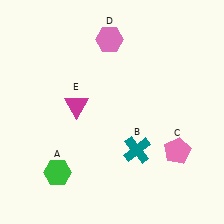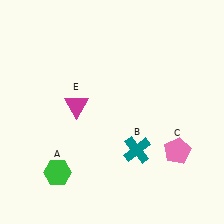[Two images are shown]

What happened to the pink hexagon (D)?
The pink hexagon (D) was removed in Image 2. It was in the top-left area of Image 1.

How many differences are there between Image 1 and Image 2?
There is 1 difference between the two images.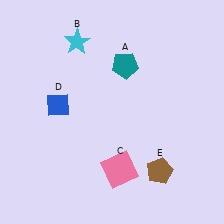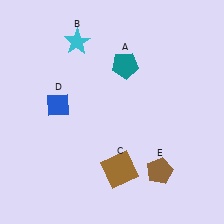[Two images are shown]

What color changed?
The square (C) changed from pink in Image 1 to brown in Image 2.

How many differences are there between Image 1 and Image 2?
There is 1 difference between the two images.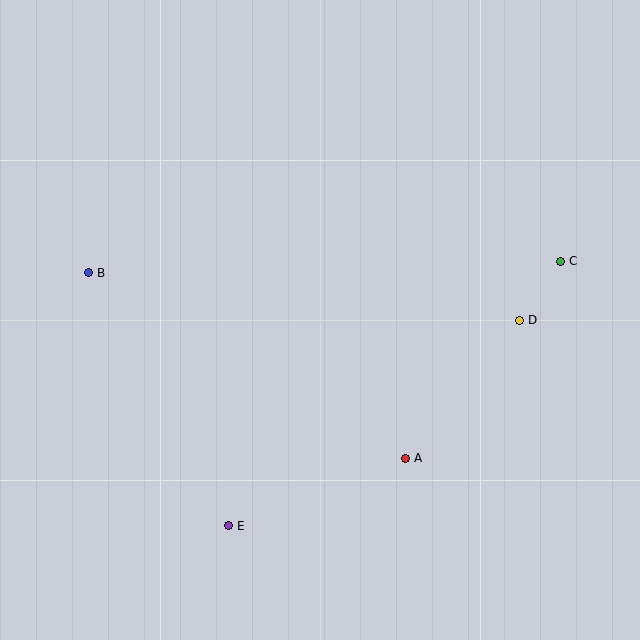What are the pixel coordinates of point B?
Point B is at (89, 273).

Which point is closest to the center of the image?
Point A at (406, 458) is closest to the center.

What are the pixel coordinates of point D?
Point D is at (520, 320).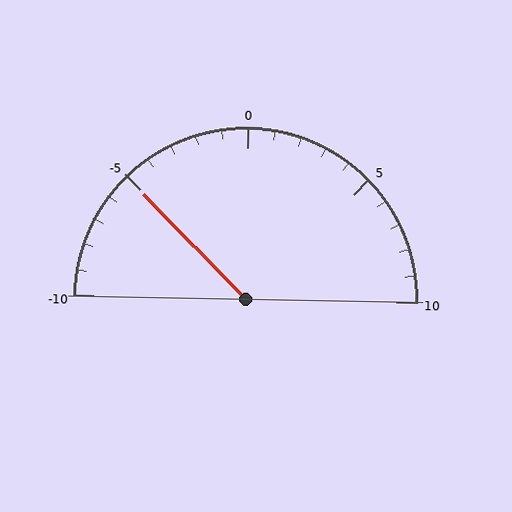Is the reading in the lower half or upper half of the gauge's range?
The reading is in the lower half of the range (-10 to 10).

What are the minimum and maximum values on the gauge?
The gauge ranges from -10 to 10.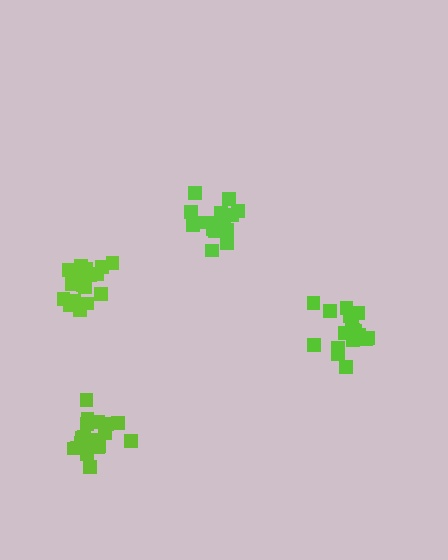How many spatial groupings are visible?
There are 4 spatial groupings.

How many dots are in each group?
Group 1: 16 dots, Group 2: 20 dots, Group 3: 17 dots, Group 4: 17 dots (70 total).